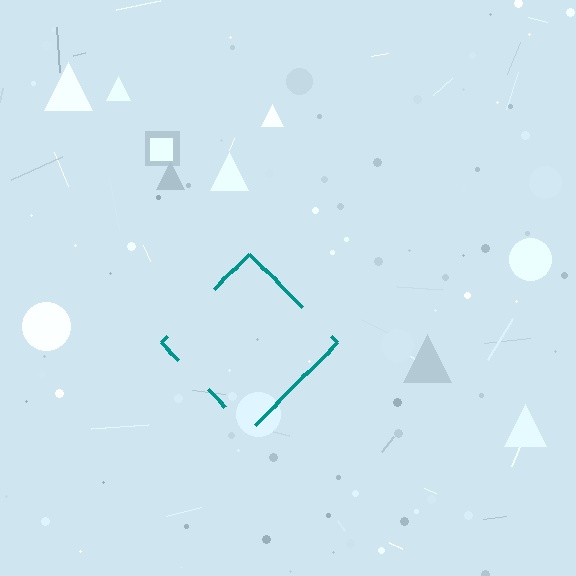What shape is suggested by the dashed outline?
The dashed outline suggests a diamond.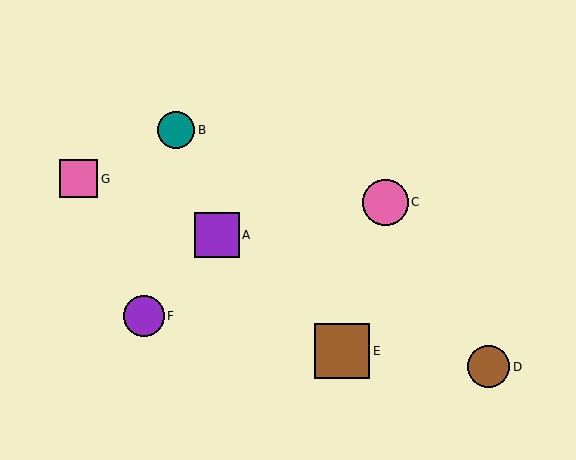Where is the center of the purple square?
The center of the purple square is at (217, 235).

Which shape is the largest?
The brown square (labeled E) is the largest.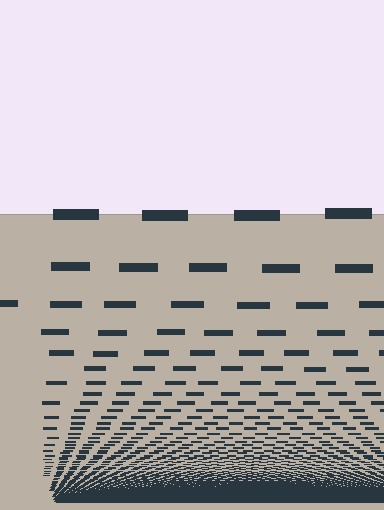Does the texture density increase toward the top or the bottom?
Density increases toward the bottom.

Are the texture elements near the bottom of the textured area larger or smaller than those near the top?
Smaller. The gradient is inverted — elements near the bottom are smaller and denser.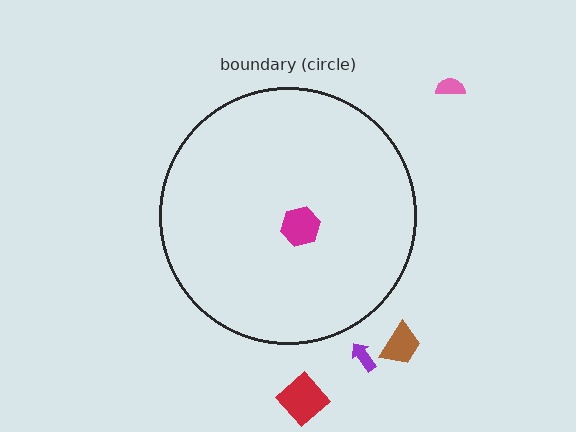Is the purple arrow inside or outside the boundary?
Outside.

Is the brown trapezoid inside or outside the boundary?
Outside.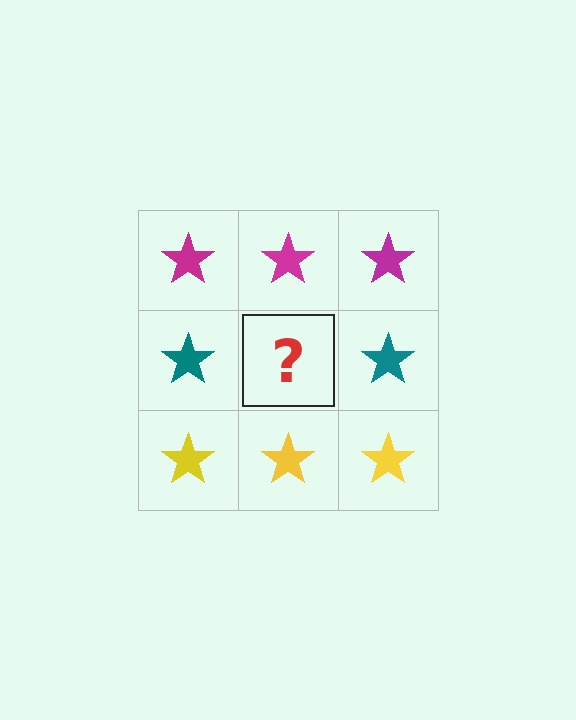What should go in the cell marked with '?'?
The missing cell should contain a teal star.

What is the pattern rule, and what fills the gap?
The rule is that each row has a consistent color. The gap should be filled with a teal star.